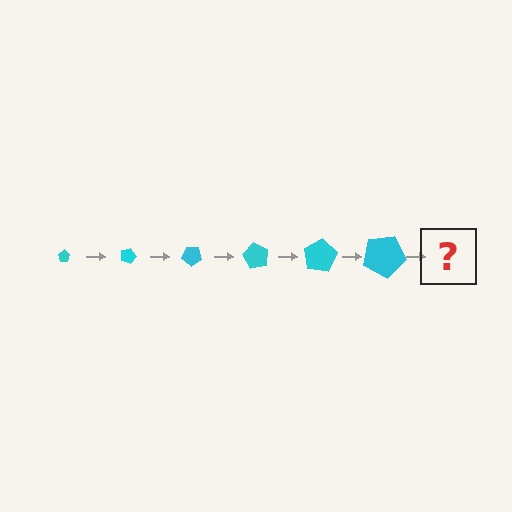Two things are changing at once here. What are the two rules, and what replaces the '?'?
The two rules are that the pentagon grows larger each step and it rotates 20 degrees each step. The '?' should be a pentagon, larger than the previous one and rotated 120 degrees from the start.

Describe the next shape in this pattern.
It should be a pentagon, larger than the previous one and rotated 120 degrees from the start.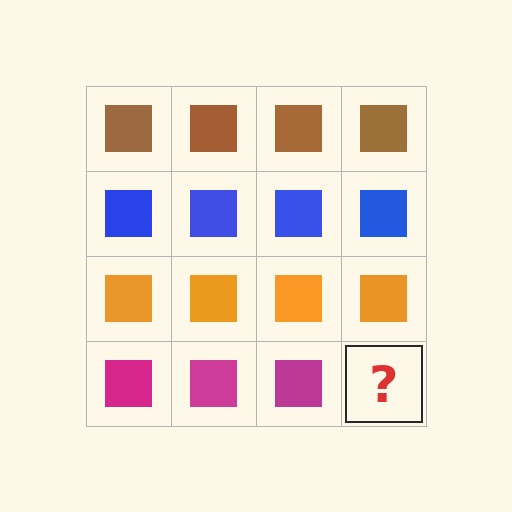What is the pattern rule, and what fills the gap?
The rule is that each row has a consistent color. The gap should be filled with a magenta square.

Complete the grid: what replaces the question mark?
The question mark should be replaced with a magenta square.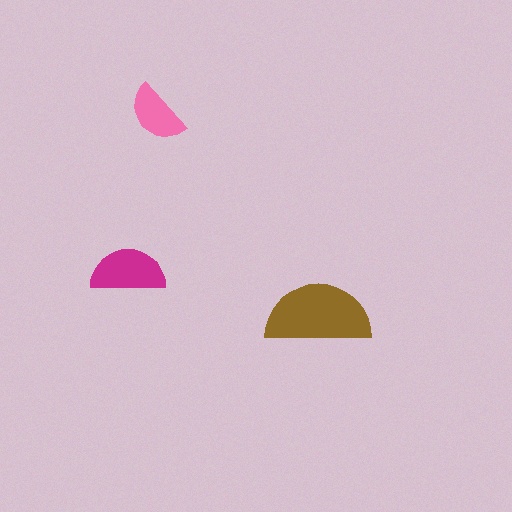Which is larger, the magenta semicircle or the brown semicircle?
The brown one.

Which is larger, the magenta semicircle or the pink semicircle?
The magenta one.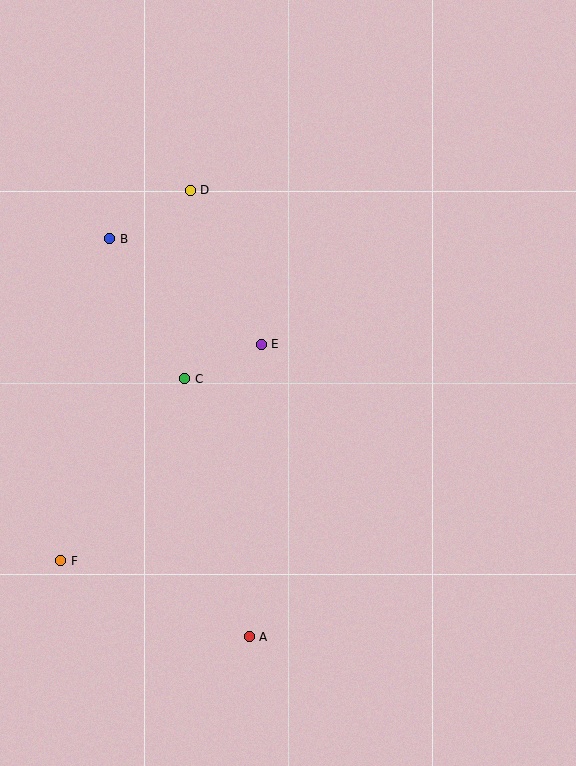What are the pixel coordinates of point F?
Point F is at (61, 561).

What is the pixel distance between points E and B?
The distance between E and B is 185 pixels.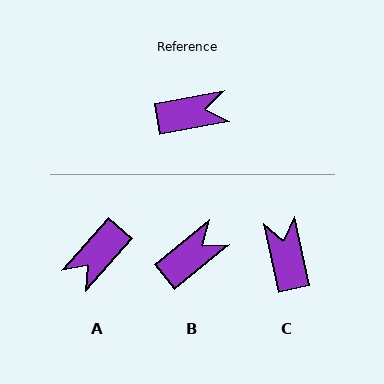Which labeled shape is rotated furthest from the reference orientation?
A, about 142 degrees away.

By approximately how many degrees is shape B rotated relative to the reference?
Approximately 29 degrees counter-clockwise.